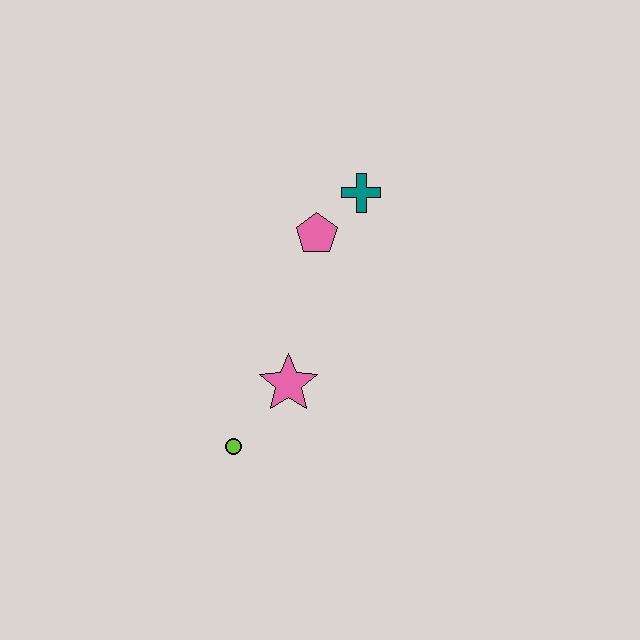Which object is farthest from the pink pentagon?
The lime circle is farthest from the pink pentagon.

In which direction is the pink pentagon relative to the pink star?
The pink pentagon is above the pink star.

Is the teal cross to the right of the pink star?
Yes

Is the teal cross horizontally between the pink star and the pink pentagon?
No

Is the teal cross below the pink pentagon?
No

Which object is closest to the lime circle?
The pink star is closest to the lime circle.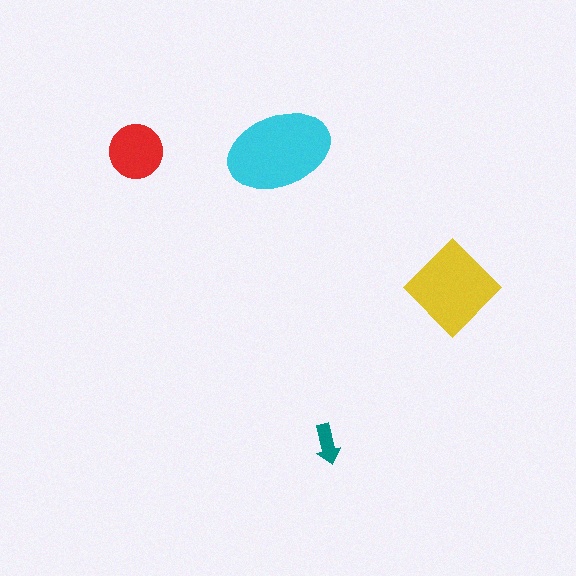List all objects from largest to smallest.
The cyan ellipse, the yellow diamond, the red circle, the teal arrow.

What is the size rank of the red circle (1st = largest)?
3rd.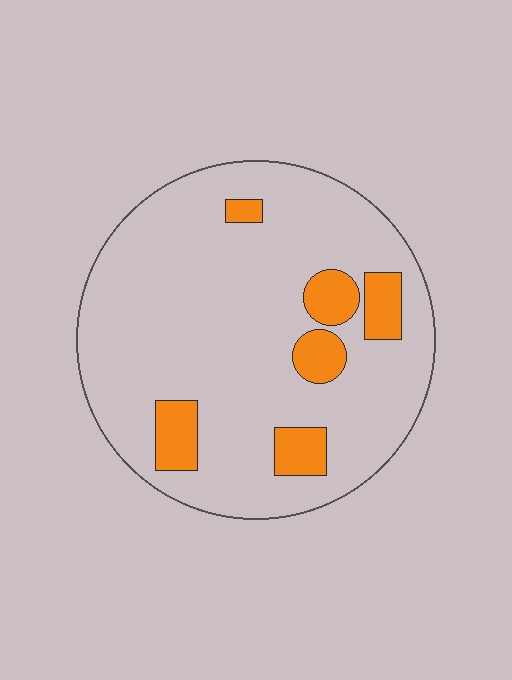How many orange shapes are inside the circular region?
6.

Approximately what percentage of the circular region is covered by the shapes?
Approximately 15%.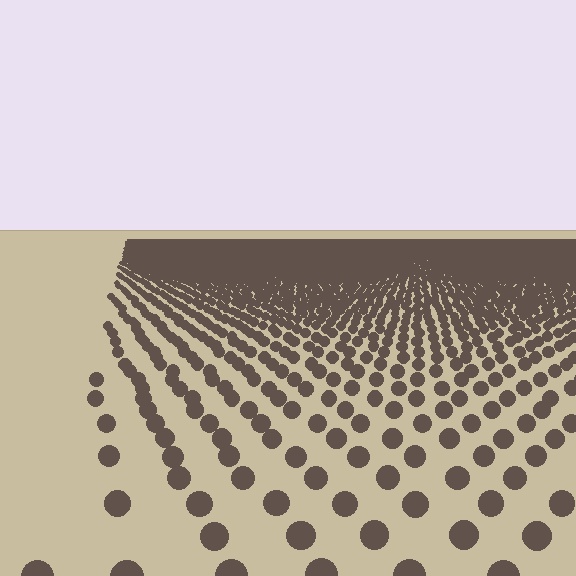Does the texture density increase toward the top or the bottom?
Density increases toward the top.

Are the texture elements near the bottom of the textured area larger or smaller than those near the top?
Larger. Near the bottom, elements are closer to the viewer and appear at a bigger on-screen size.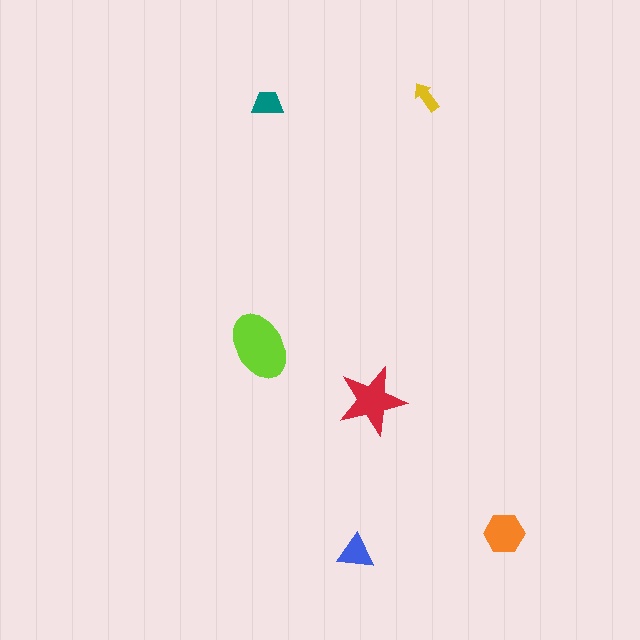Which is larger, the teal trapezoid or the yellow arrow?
The teal trapezoid.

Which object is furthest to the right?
The orange hexagon is rightmost.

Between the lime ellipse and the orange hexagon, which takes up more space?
The lime ellipse.